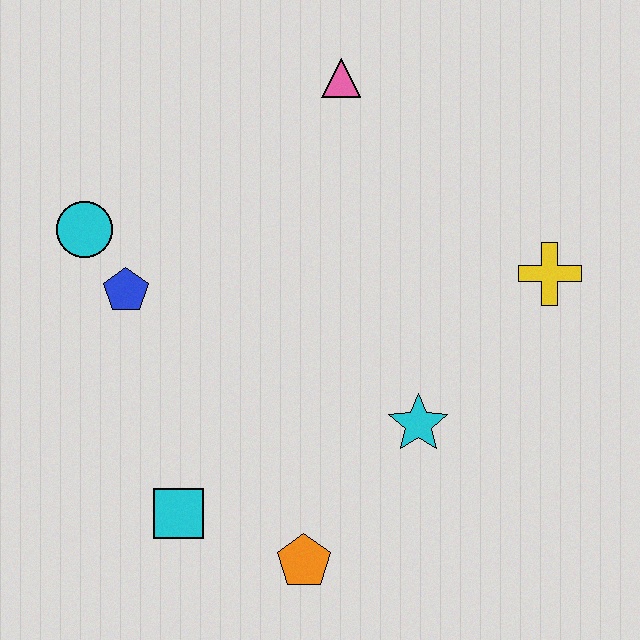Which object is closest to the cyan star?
The orange pentagon is closest to the cyan star.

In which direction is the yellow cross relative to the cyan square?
The yellow cross is to the right of the cyan square.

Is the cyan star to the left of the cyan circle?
No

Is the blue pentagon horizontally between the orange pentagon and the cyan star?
No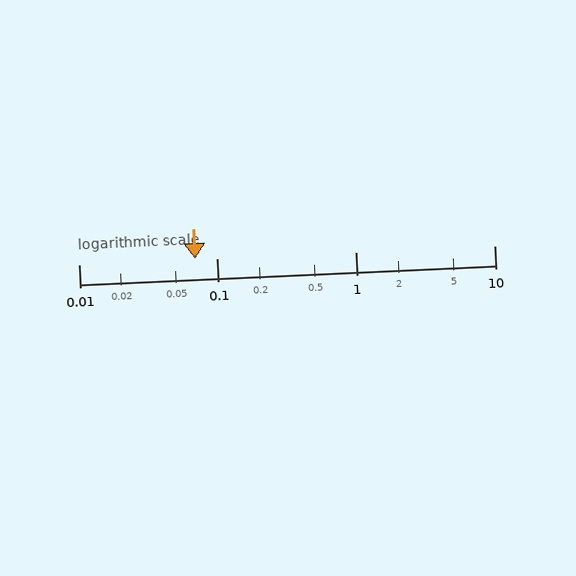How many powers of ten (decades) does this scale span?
The scale spans 3 decades, from 0.01 to 10.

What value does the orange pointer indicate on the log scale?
The pointer indicates approximately 0.069.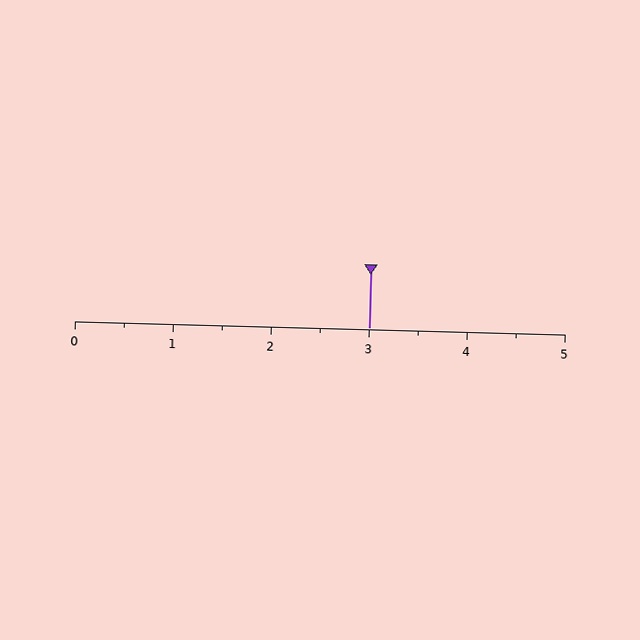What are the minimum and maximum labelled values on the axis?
The axis runs from 0 to 5.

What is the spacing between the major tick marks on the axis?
The major ticks are spaced 1 apart.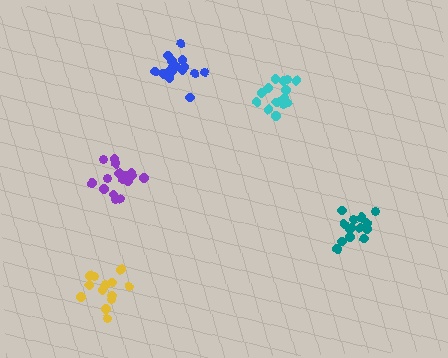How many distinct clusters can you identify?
There are 5 distinct clusters.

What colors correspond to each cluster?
The clusters are colored: teal, purple, blue, cyan, yellow.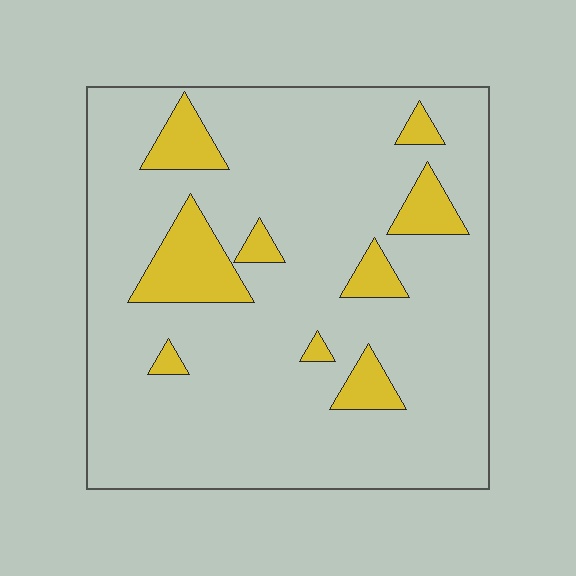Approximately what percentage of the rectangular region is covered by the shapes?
Approximately 15%.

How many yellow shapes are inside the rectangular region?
9.